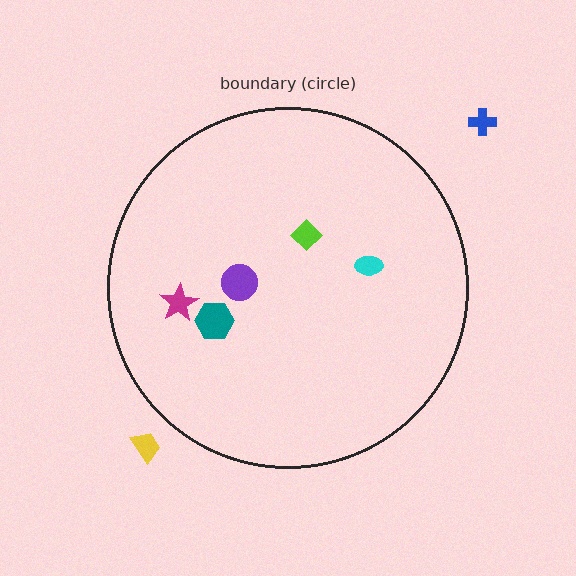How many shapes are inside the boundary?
5 inside, 2 outside.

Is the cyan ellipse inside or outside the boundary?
Inside.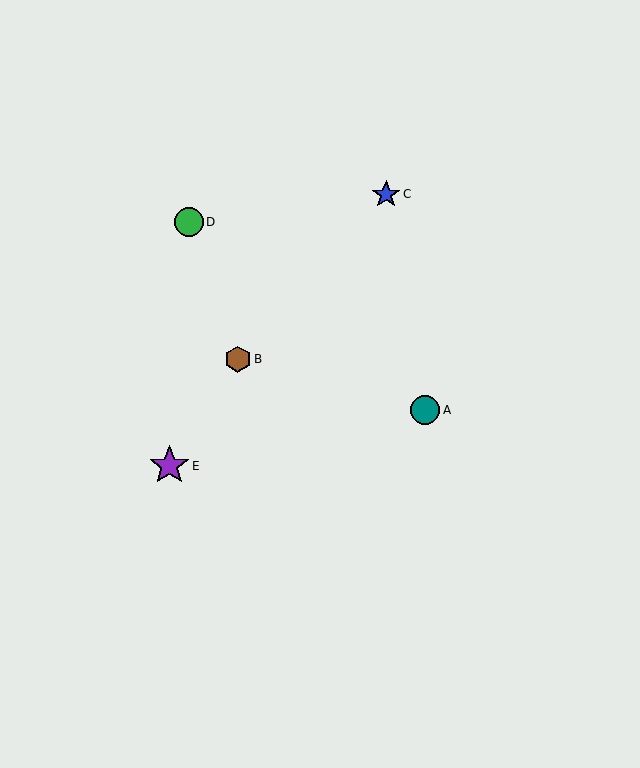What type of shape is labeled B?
Shape B is a brown hexagon.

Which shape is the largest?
The purple star (labeled E) is the largest.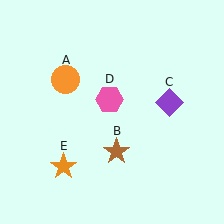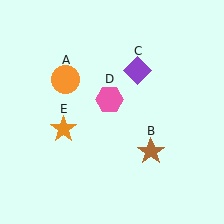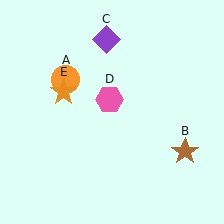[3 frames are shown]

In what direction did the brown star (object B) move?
The brown star (object B) moved right.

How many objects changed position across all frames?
3 objects changed position: brown star (object B), purple diamond (object C), orange star (object E).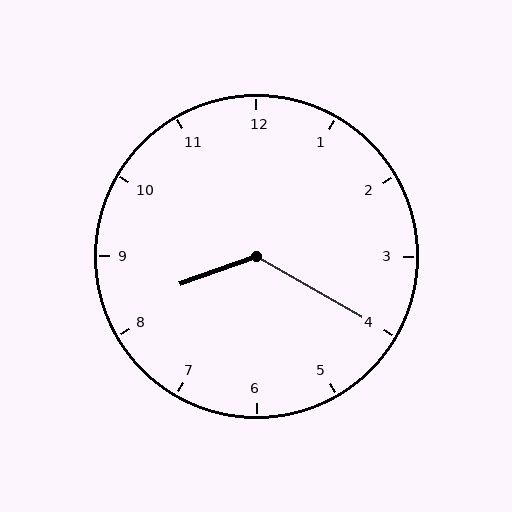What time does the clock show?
8:20.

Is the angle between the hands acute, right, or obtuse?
It is obtuse.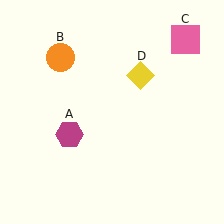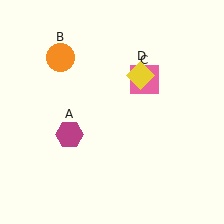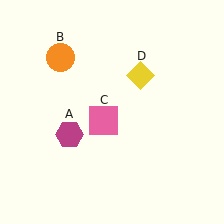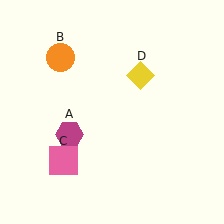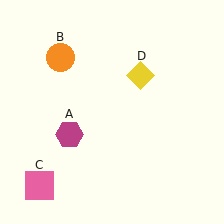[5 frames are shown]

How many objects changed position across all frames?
1 object changed position: pink square (object C).